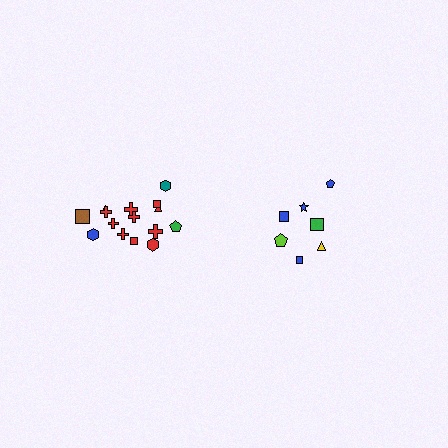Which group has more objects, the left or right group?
The left group.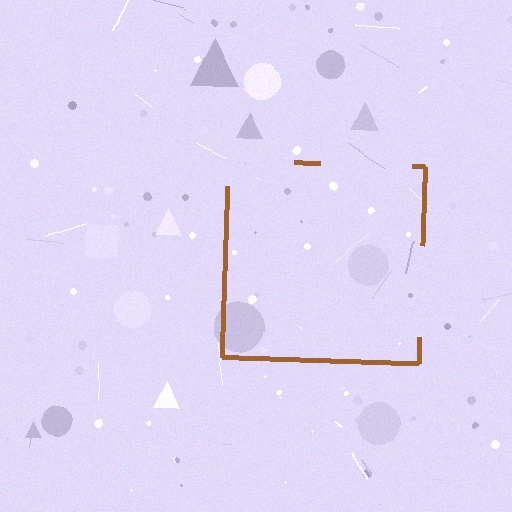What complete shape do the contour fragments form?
The contour fragments form a square.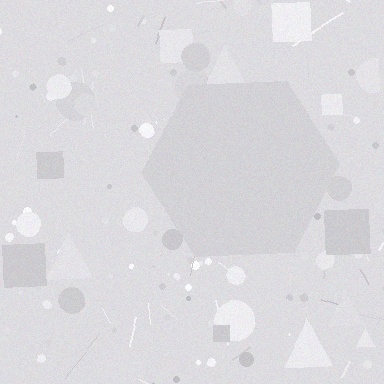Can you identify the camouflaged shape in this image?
The camouflaged shape is a hexagon.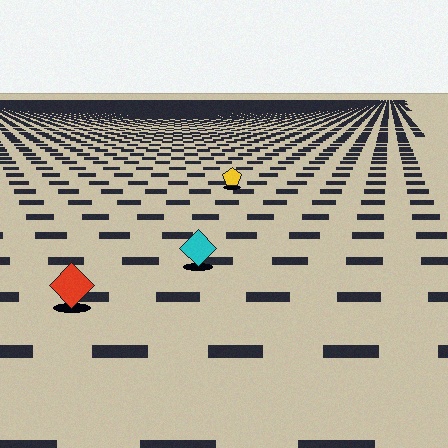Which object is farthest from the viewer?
The yellow pentagon is farthest from the viewer. It appears smaller and the ground texture around it is denser.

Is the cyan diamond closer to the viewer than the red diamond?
No. The red diamond is closer — you can tell from the texture gradient: the ground texture is coarser near it.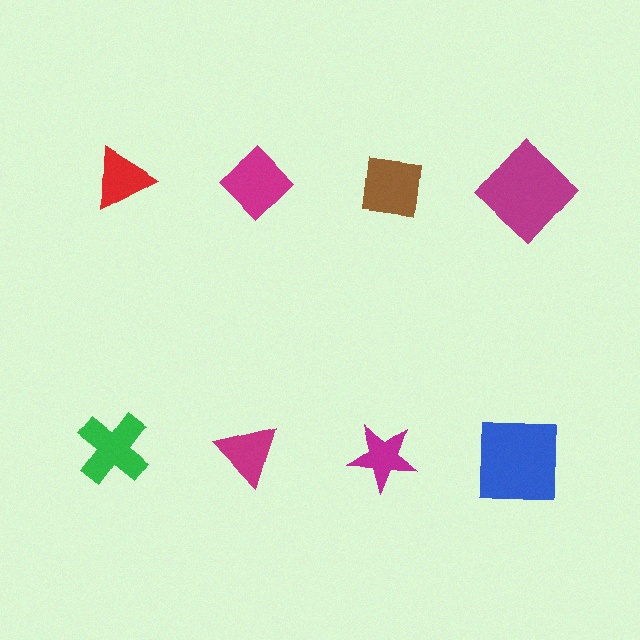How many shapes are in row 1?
4 shapes.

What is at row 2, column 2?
A magenta triangle.